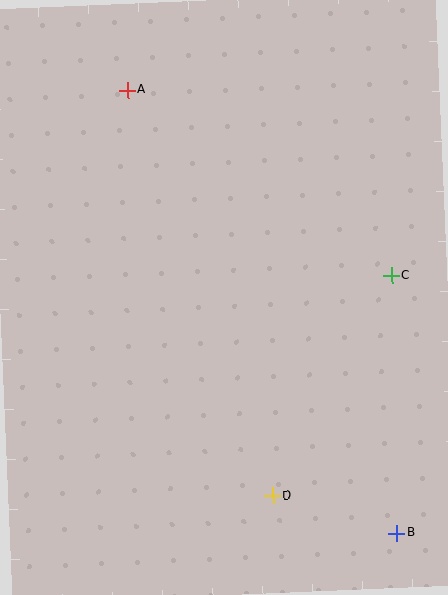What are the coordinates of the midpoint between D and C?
The midpoint between D and C is at (332, 386).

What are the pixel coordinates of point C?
Point C is at (391, 275).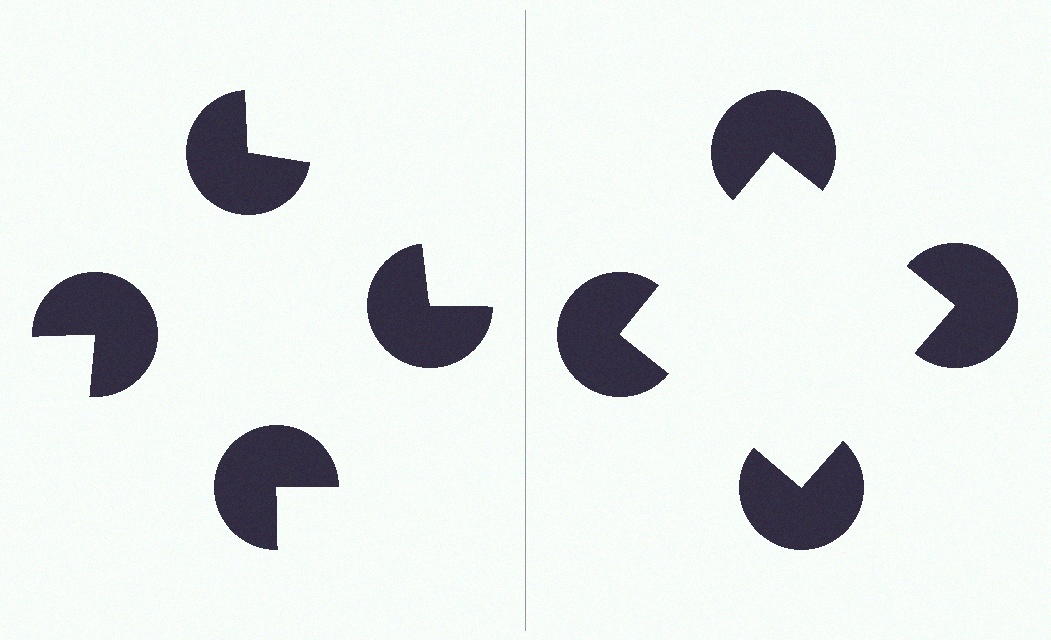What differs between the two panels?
The pac-man discs are positioned identically on both sides; only the wedge orientations differ. On the right they align to a square; on the left they are misaligned.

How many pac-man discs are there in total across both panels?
8 — 4 on each side.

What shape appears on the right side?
An illusory square.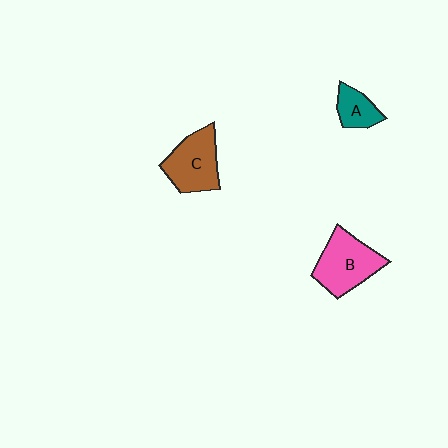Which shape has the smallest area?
Shape A (teal).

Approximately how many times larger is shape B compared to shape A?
Approximately 2.0 times.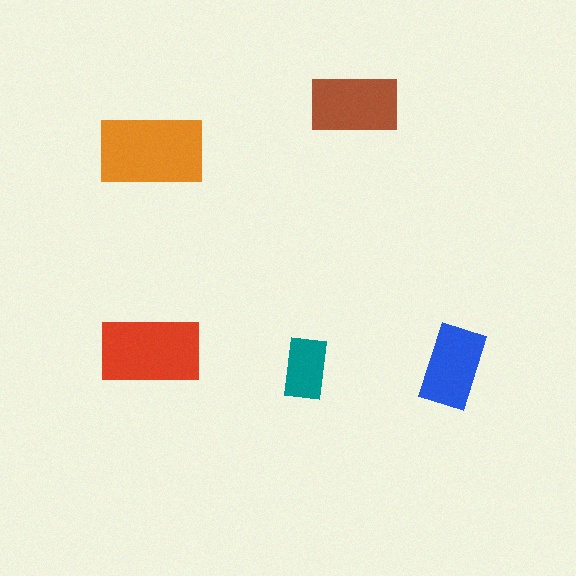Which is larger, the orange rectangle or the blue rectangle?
The orange one.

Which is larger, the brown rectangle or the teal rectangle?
The brown one.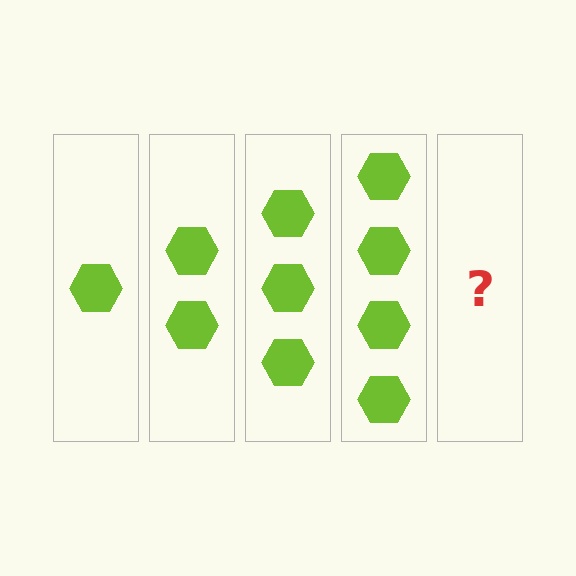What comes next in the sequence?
The next element should be 5 hexagons.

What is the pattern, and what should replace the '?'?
The pattern is that each step adds one more hexagon. The '?' should be 5 hexagons.